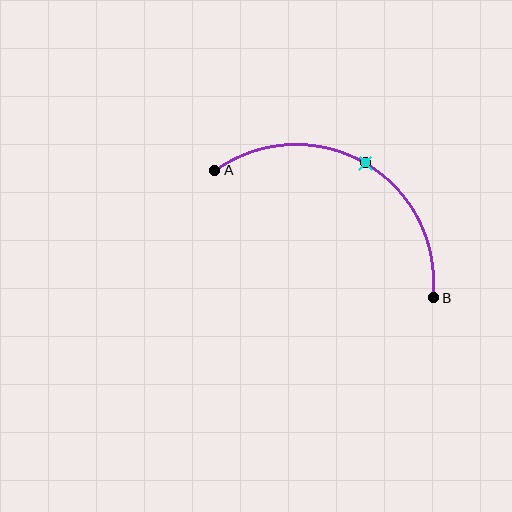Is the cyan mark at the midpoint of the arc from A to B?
Yes. The cyan mark lies on the arc at equal arc-length from both A and B — it is the arc midpoint.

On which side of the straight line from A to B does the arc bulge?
The arc bulges above the straight line connecting A and B.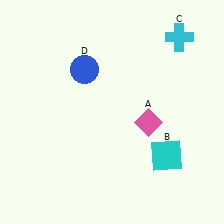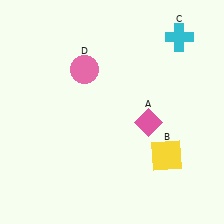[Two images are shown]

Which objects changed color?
B changed from cyan to yellow. D changed from blue to pink.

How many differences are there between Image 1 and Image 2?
There are 2 differences between the two images.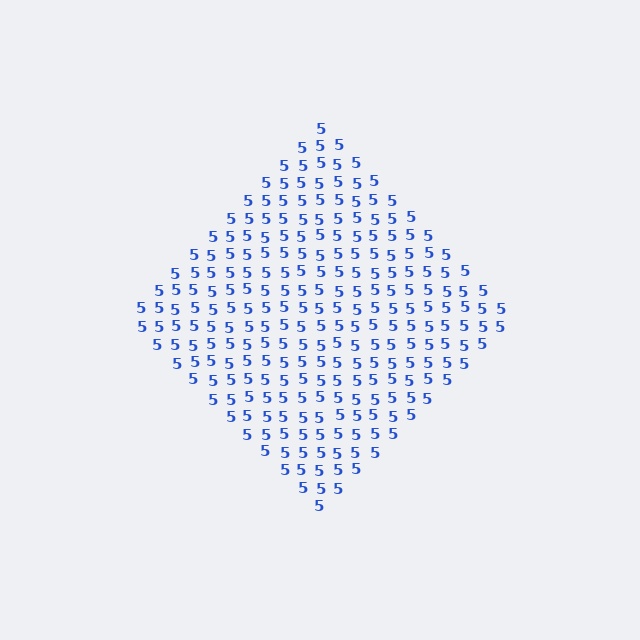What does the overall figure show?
The overall figure shows a diamond.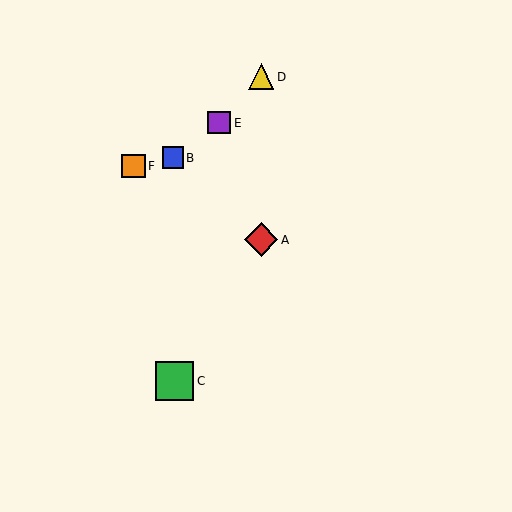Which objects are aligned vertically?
Objects A, D are aligned vertically.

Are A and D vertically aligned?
Yes, both are at x≈261.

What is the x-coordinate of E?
Object E is at x≈219.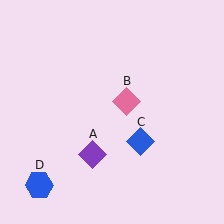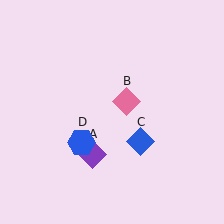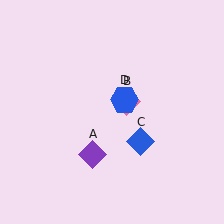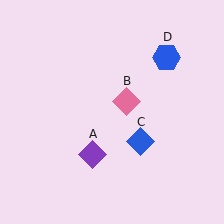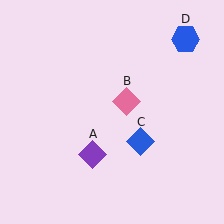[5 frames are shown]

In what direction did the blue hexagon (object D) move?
The blue hexagon (object D) moved up and to the right.